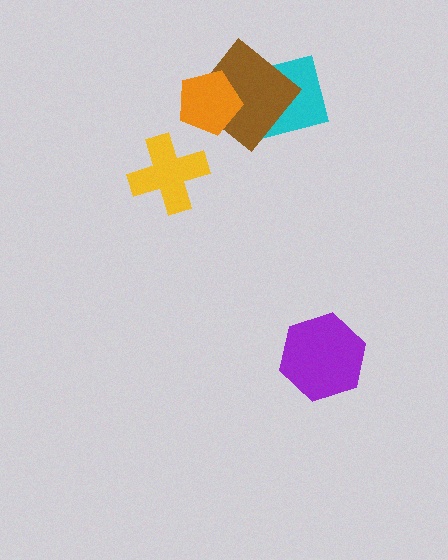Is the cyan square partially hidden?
Yes, it is partially covered by another shape.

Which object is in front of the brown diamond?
The orange pentagon is in front of the brown diamond.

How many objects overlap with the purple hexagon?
0 objects overlap with the purple hexagon.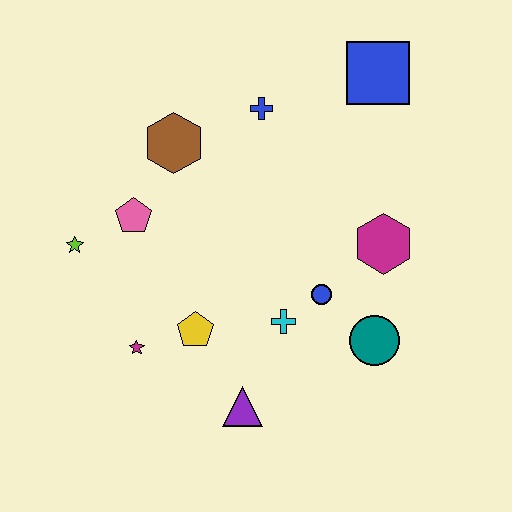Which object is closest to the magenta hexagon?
The blue circle is closest to the magenta hexagon.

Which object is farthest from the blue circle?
The lime star is farthest from the blue circle.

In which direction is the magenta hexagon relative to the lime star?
The magenta hexagon is to the right of the lime star.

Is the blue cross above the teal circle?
Yes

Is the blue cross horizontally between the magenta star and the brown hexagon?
No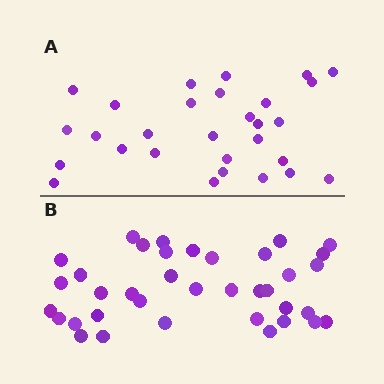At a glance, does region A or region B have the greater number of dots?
Region B (the bottom region) has more dots.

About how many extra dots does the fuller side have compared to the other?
Region B has roughly 8 or so more dots than region A.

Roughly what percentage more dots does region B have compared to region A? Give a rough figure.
About 30% more.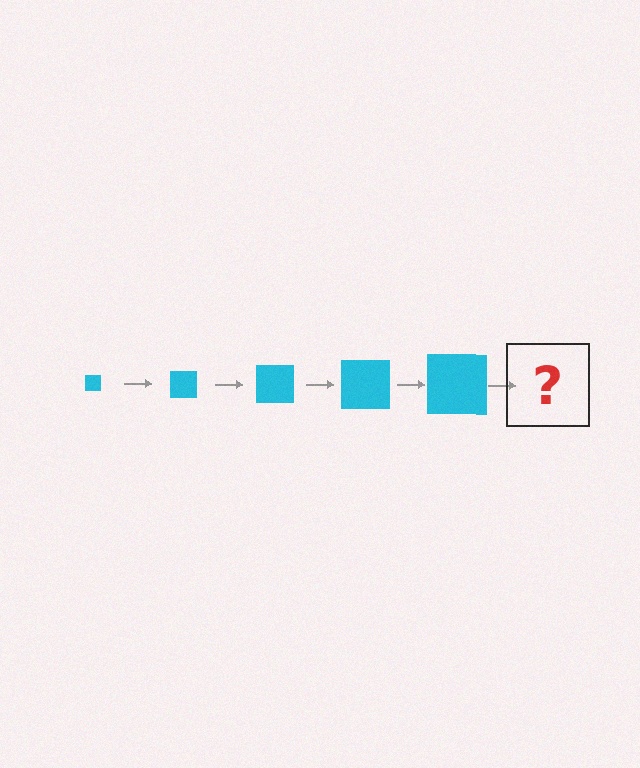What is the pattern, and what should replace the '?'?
The pattern is that the square gets progressively larger each step. The '?' should be a cyan square, larger than the previous one.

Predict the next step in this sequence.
The next step is a cyan square, larger than the previous one.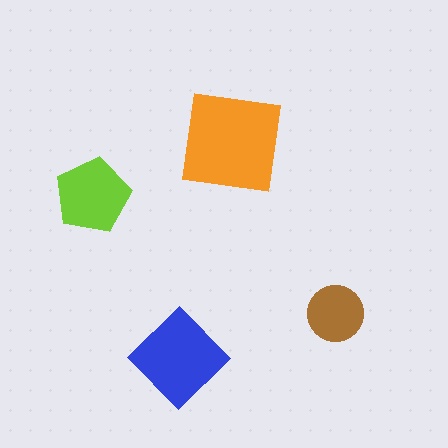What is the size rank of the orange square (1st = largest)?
1st.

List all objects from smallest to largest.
The brown circle, the lime pentagon, the blue diamond, the orange square.